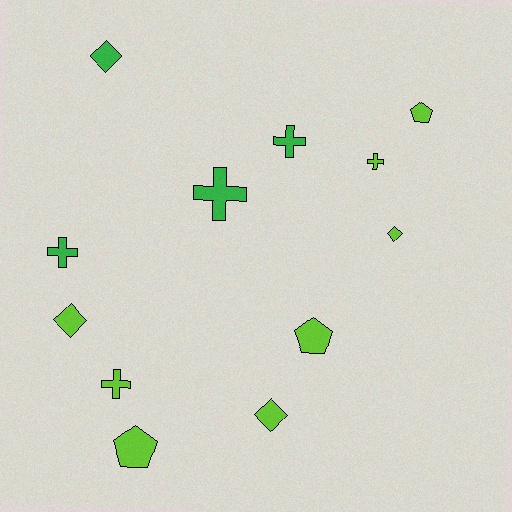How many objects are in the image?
There are 12 objects.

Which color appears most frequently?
Lime, with 8 objects.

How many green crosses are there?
There are 3 green crosses.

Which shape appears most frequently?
Cross, with 5 objects.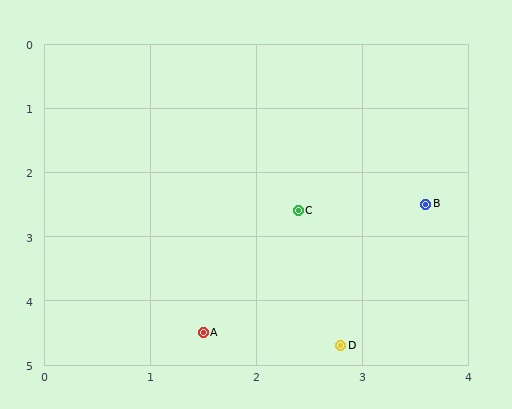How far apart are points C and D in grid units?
Points C and D are about 2.1 grid units apart.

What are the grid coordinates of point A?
Point A is at approximately (1.5, 4.5).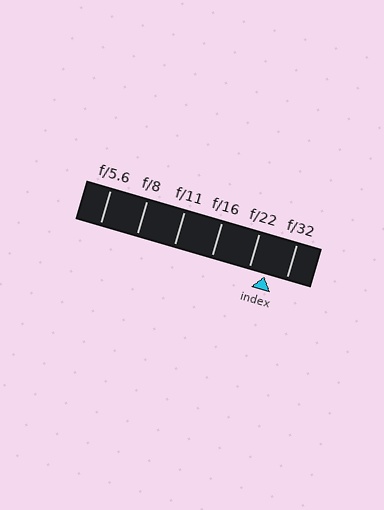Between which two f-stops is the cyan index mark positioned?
The index mark is between f/22 and f/32.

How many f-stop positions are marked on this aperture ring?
There are 6 f-stop positions marked.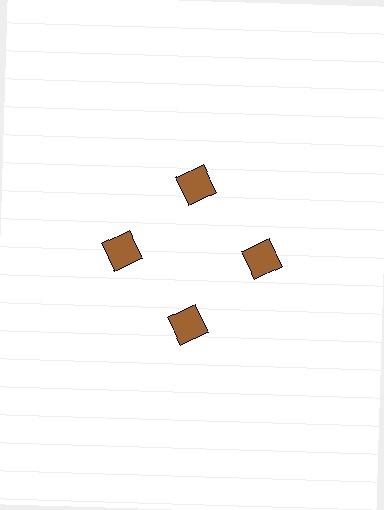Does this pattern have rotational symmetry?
Yes, this pattern has 4-fold rotational symmetry. It looks the same after rotating 90 degrees around the center.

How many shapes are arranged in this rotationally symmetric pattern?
There are 4 shapes, arranged in 4 groups of 1.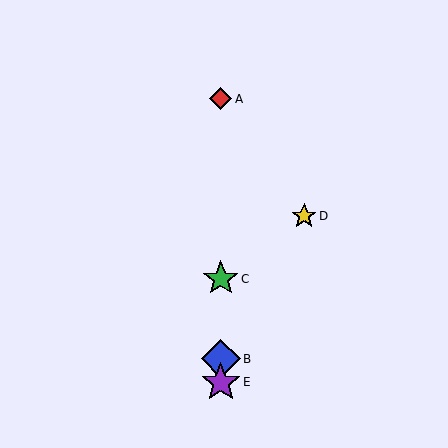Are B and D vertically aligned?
No, B is at x≈221 and D is at x≈304.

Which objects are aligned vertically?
Objects A, B, C, E are aligned vertically.